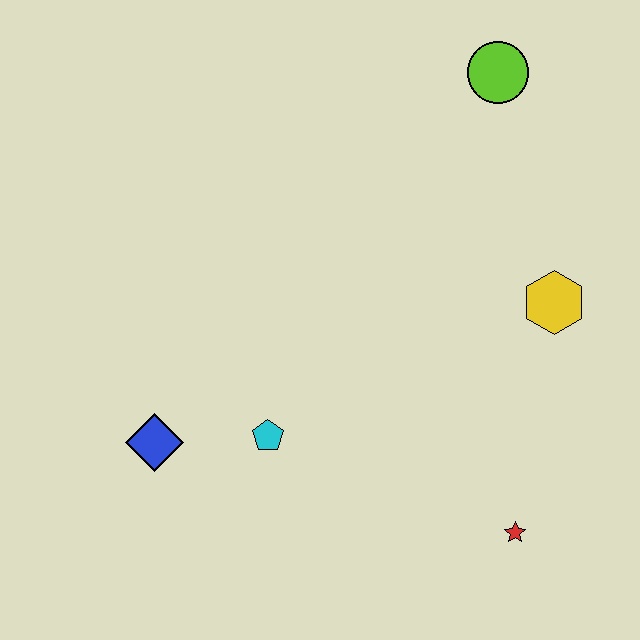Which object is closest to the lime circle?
The yellow hexagon is closest to the lime circle.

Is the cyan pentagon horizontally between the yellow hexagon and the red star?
No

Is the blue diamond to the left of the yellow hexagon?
Yes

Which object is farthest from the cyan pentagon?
The lime circle is farthest from the cyan pentagon.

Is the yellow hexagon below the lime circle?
Yes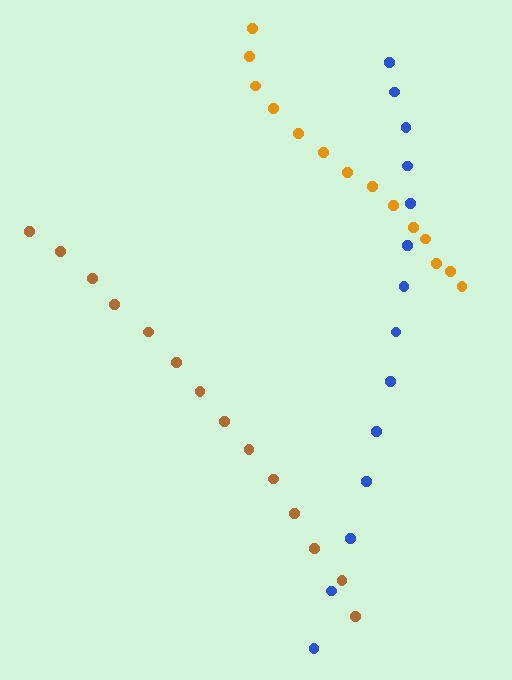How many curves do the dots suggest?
There are 3 distinct paths.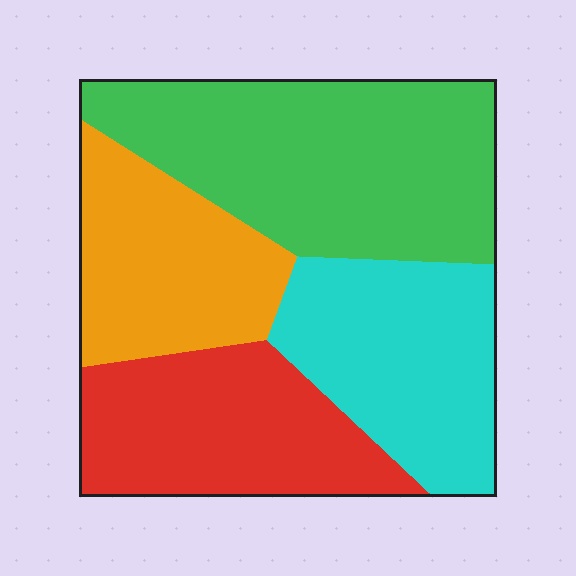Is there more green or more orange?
Green.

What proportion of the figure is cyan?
Cyan covers roughly 25% of the figure.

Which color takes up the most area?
Green, at roughly 35%.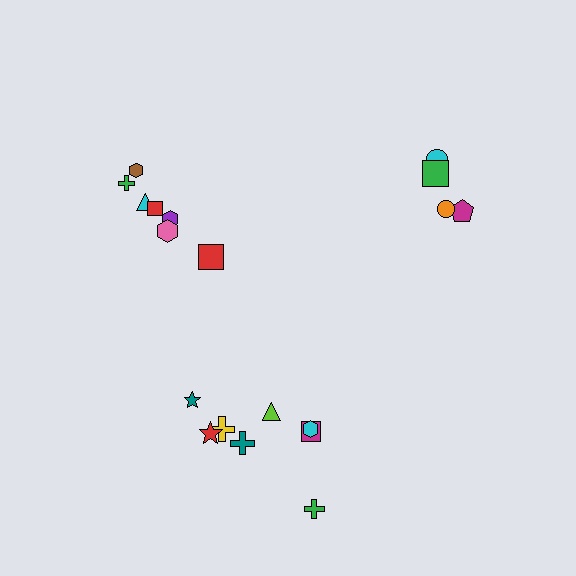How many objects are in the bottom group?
There are 8 objects.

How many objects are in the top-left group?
There are 7 objects.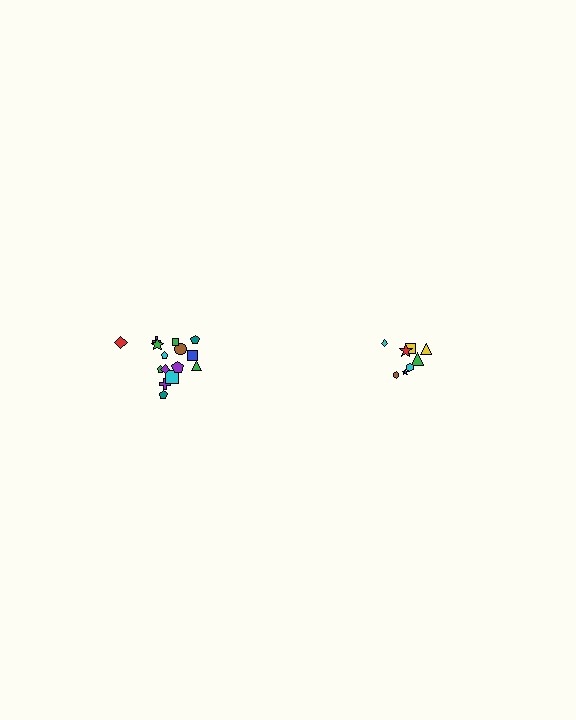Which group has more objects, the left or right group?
The left group.